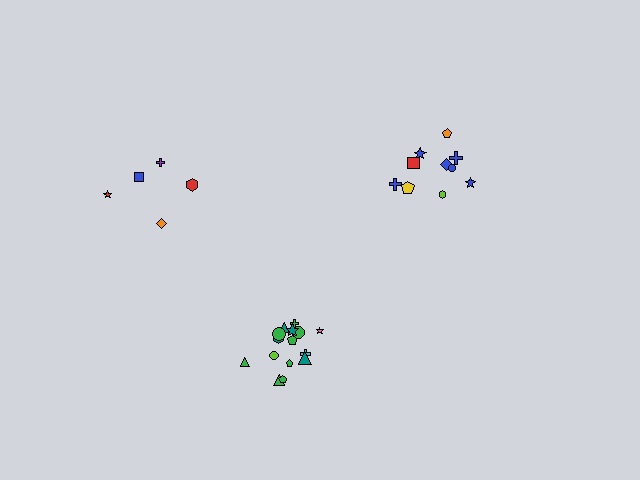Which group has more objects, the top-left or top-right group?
The top-right group.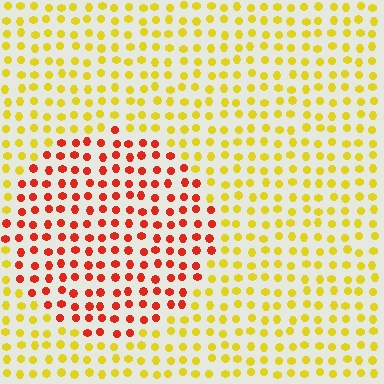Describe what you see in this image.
The image is filled with small yellow elements in a uniform arrangement. A circle-shaped region is visible where the elements are tinted to a slightly different hue, forming a subtle color boundary.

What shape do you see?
I see a circle.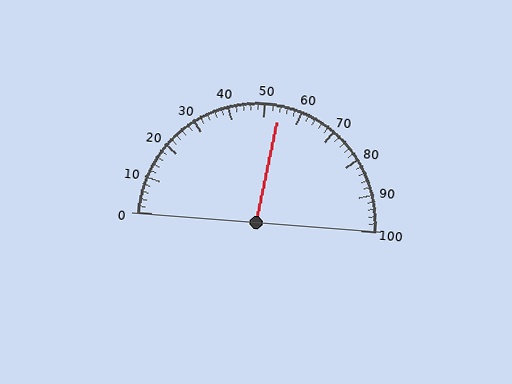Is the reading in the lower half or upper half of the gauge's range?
The reading is in the upper half of the range (0 to 100).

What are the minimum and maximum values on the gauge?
The gauge ranges from 0 to 100.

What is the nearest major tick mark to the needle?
The nearest major tick mark is 50.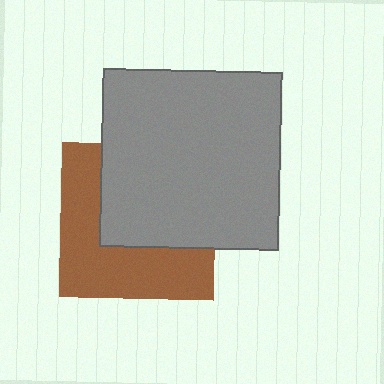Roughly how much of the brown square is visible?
About half of it is visible (roughly 49%).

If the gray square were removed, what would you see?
You would see the complete brown square.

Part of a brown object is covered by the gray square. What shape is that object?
It is a square.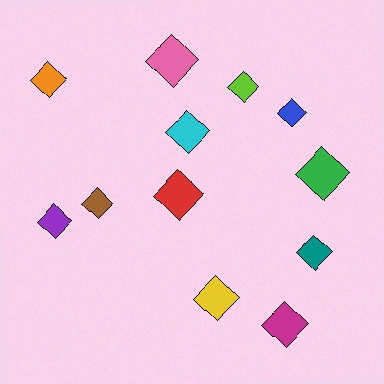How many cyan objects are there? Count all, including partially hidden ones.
There is 1 cyan object.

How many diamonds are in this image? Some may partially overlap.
There are 12 diamonds.